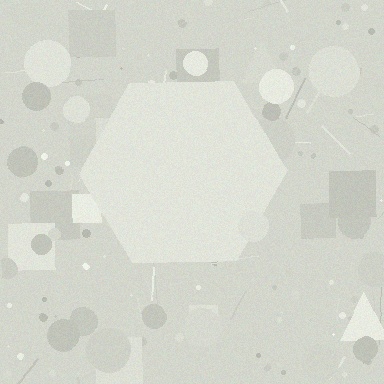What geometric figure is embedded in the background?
A hexagon is embedded in the background.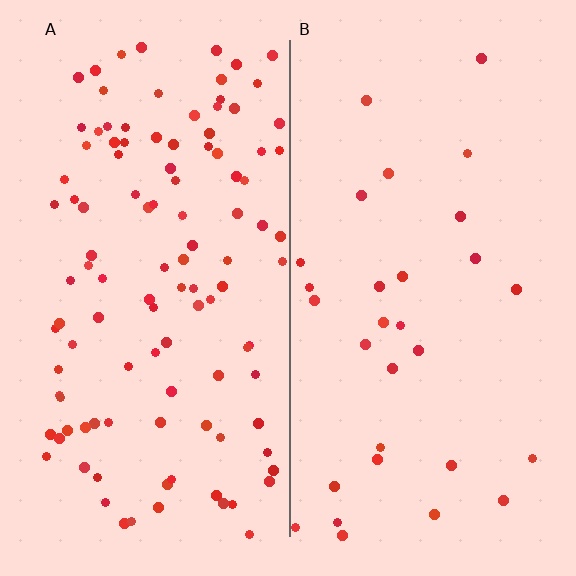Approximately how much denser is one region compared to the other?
Approximately 3.6× — region A over region B.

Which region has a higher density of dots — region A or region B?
A (the left).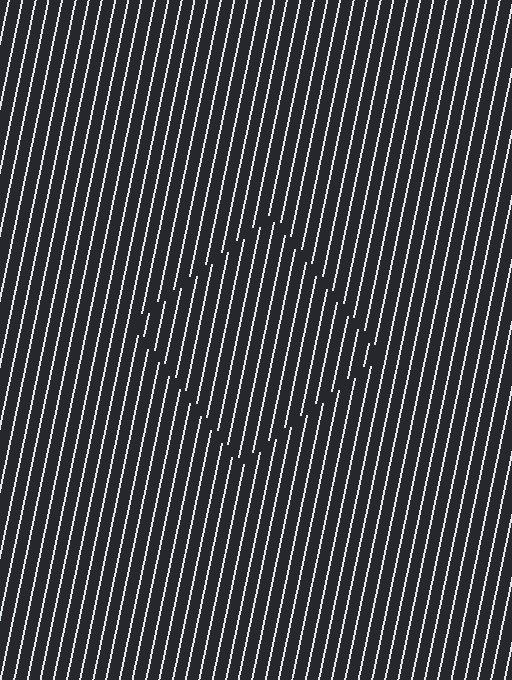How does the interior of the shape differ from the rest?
The interior of the shape contains the same grating, shifted by half a period — the contour is defined by the phase discontinuity where line-ends from the inner and outer gratings abut.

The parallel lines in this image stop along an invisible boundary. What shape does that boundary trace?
An illusory square. The interior of the shape contains the same grating, shifted by half a period — the contour is defined by the phase discontinuity where line-ends from the inner and outer gratings abut.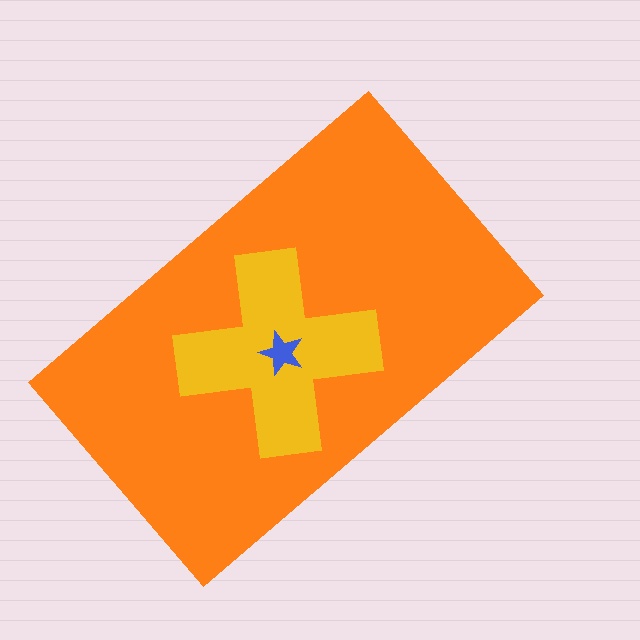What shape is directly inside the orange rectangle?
The yellow cross.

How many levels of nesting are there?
3.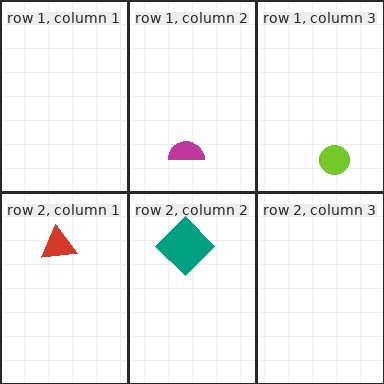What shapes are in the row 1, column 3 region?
The lime circle.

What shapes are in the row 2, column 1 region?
The red triangle.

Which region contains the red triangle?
The row 2, column 1 region.